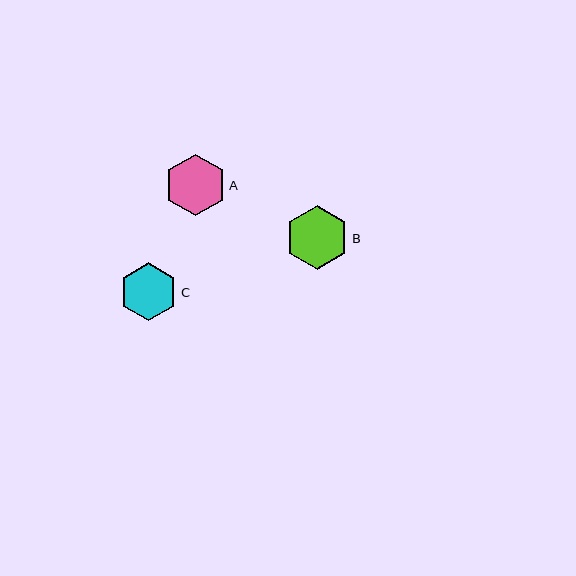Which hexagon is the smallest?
Hexagon C is the smallest with a size of approximately 58 pixels.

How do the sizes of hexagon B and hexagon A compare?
Hexagon B and hexagon A are approximately the same size.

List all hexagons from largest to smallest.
From largest to smallest: B, A, C.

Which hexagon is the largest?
Hexagon B is the largest with a size of approximately 63 pixels.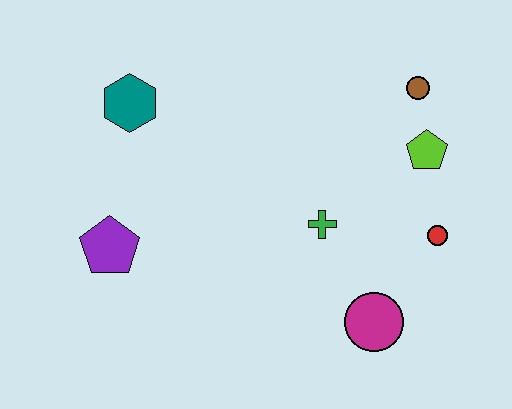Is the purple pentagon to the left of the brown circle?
Yes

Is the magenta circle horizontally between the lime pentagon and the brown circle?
No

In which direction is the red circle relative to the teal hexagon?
The red circle is to the right of the teal hexagon.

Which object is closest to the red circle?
The lime pentagon is closest to the red circle.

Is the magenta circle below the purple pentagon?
Yes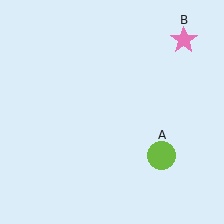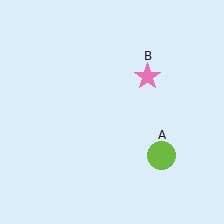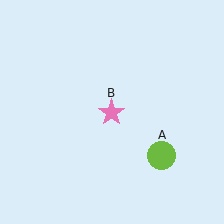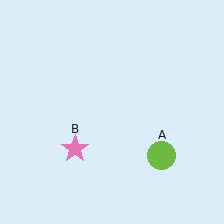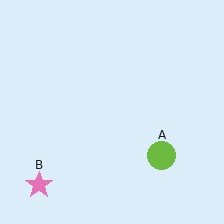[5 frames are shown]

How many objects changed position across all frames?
1 object changed position: pink star (object B).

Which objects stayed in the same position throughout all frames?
Lime circle (object A) remained stationary.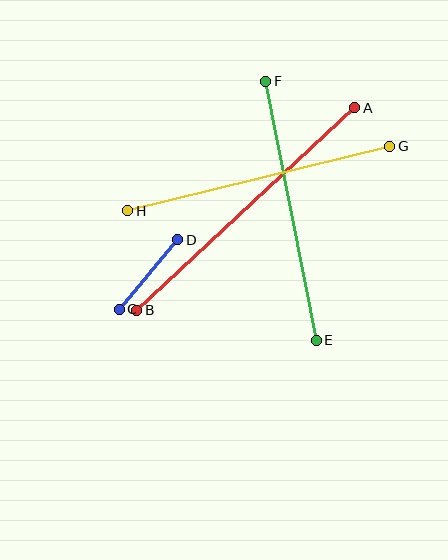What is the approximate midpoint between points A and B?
The midpoint is at approximately (246, 209) pixels.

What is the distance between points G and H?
The distance is approximately 270 pixels.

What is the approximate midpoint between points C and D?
The midpoint is at approximately (149, 274) pixels.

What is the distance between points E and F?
The distance is approximately 264 pixels.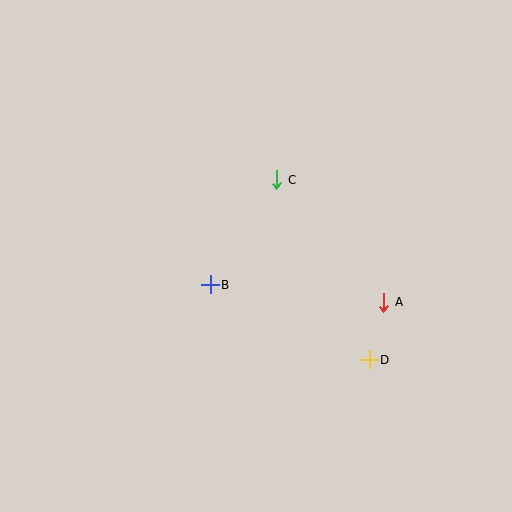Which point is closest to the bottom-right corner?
Point D is closest to the bottom-right corner.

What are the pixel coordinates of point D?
Point D is at (369, 360).